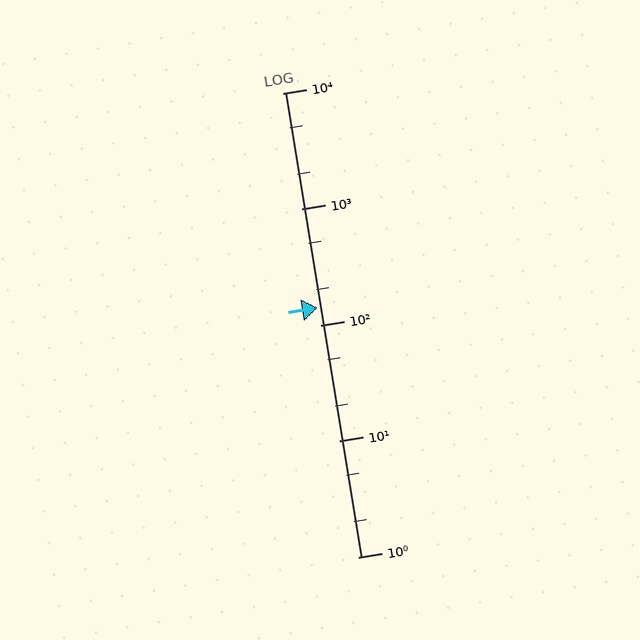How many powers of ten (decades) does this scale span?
The scale spans 4 decades, from 1 to 10000.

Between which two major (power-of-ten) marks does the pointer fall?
The pointer is between 100 and 1000.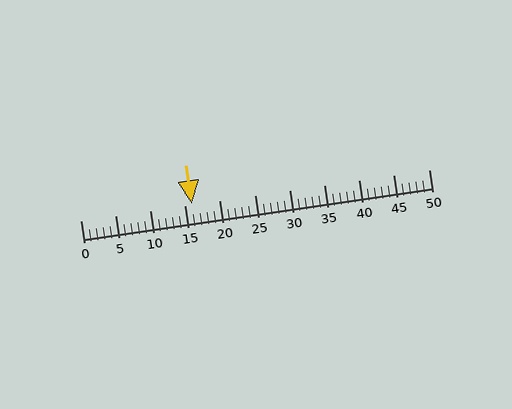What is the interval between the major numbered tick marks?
The major tick marks are spaced 5 units apart.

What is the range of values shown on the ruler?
The ruler shows values from 0 to 50.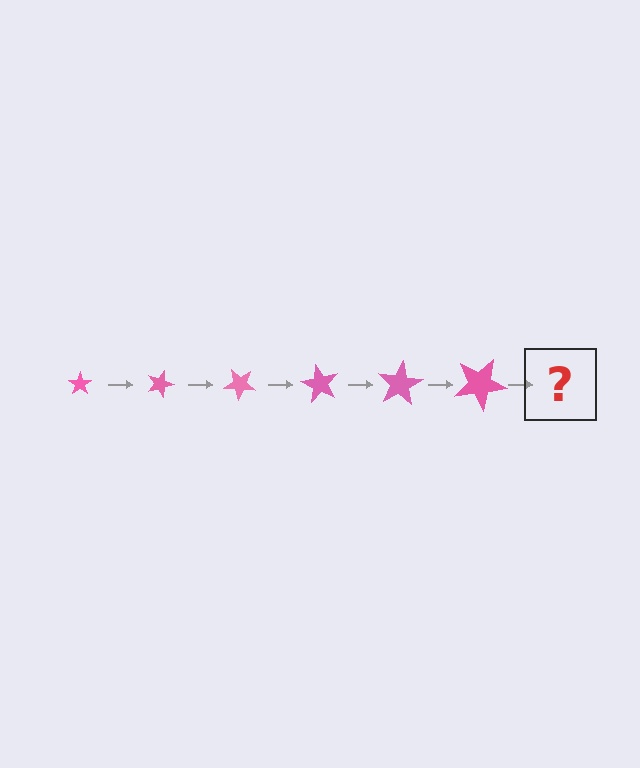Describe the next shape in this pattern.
It should be a star, larger than the previous one and rotated 120 degrees from the start.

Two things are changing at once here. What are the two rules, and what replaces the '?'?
The two rules are that the star grows larger each step and it rotates 20 degrees each step. The '?' should be a star, larger than the previous one and rotated 120 degrees from the start.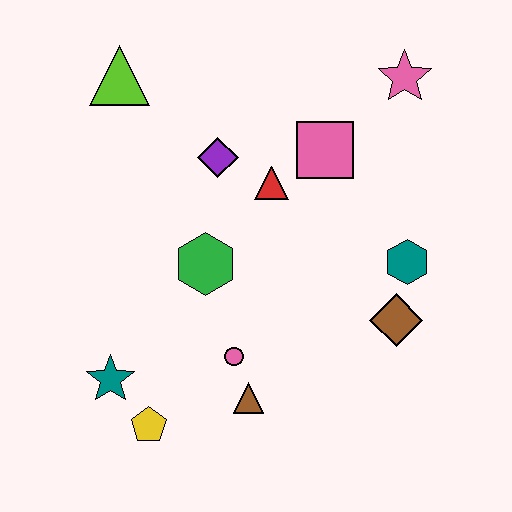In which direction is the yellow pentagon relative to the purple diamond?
The yellow pentagon is below the purple diamond.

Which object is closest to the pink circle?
The brown triangle is closest to the pink circle.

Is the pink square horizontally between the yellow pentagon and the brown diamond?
Yes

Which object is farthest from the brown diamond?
The lime triangle is farthest from the brown diamond.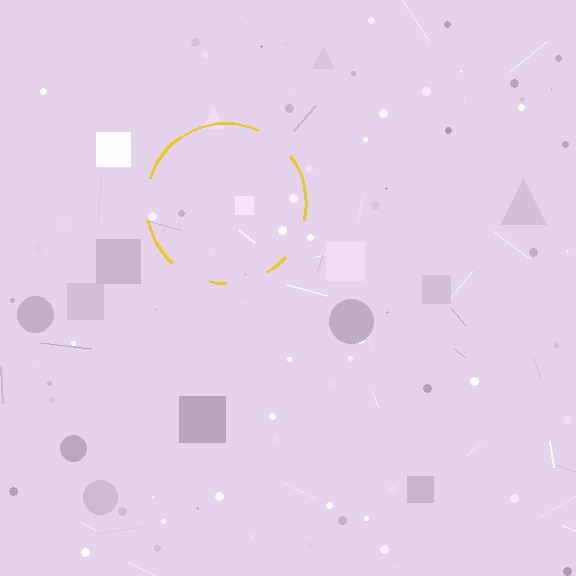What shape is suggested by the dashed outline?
The dashed outline suggests a circle.